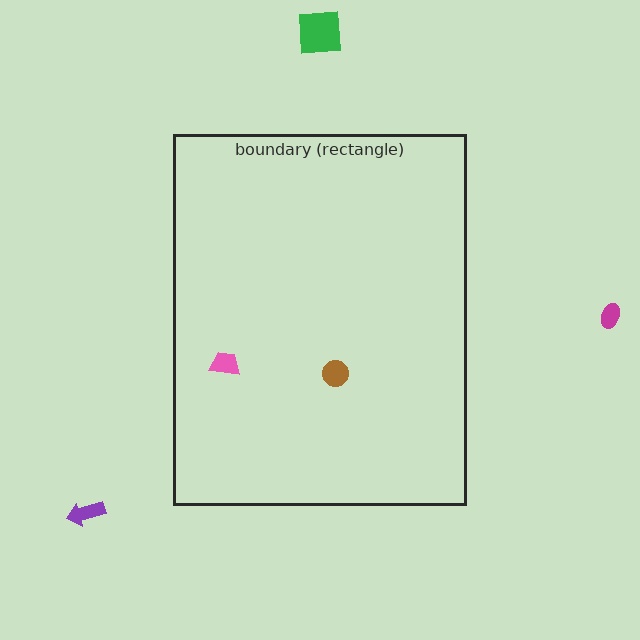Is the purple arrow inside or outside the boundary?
Outside.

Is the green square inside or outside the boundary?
Outside.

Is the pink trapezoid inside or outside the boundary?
Inside.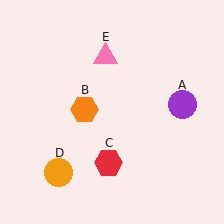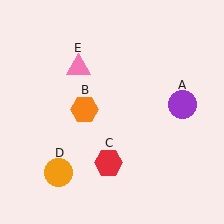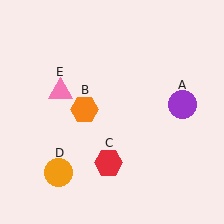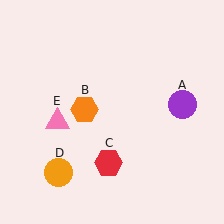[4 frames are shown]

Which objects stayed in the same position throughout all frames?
Purple circle (object A) and orange hexagon (object B) and red hexagon (object C) and orange circle (object D) remained stationary.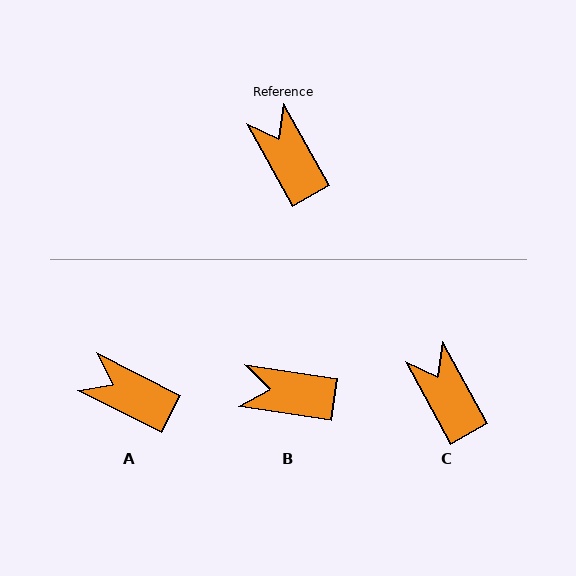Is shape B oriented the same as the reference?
No, it is off by about 53 degrees.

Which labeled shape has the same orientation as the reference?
C.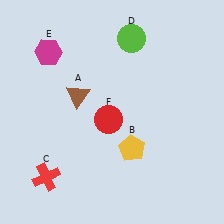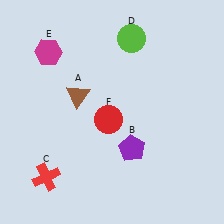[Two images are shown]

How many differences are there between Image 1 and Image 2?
There is 1 difference between the two images.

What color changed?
The pentagon (B) changed from yellow in Image 1 to purple in Image 2.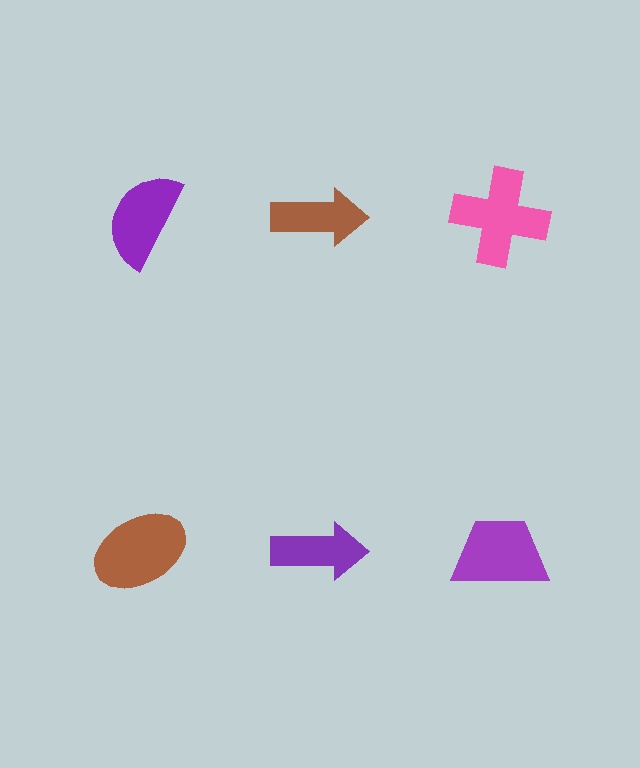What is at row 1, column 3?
A pink cross.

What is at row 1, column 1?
A purple semicircle.